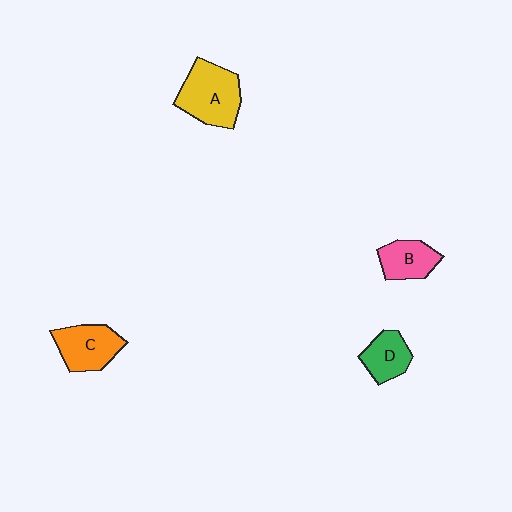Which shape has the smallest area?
Shape D (green).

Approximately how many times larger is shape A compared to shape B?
Approximately 1.6 times.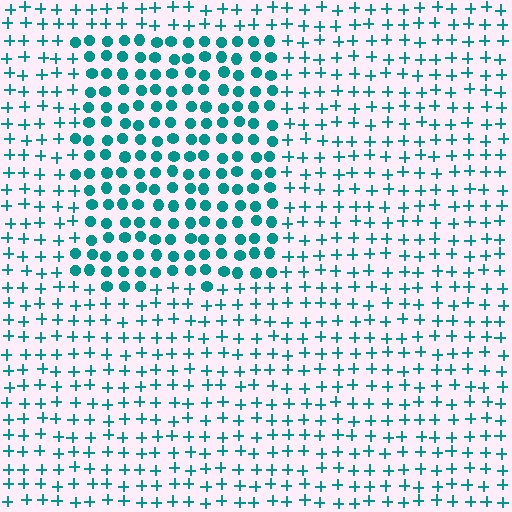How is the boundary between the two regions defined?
The boundary is defined by a change in element shape: circles inside vs. plus signs outside. All elements share the same color and spacing.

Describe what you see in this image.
The image is filled with small teal elements arranged in a uniform grid. A rectangle-shaped region contains circles, while the surrounding area contains plus signs. The boundary is defined purely by the change in element shape.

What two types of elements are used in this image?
The image uses circles inside the rectangle region and plus signs outside it.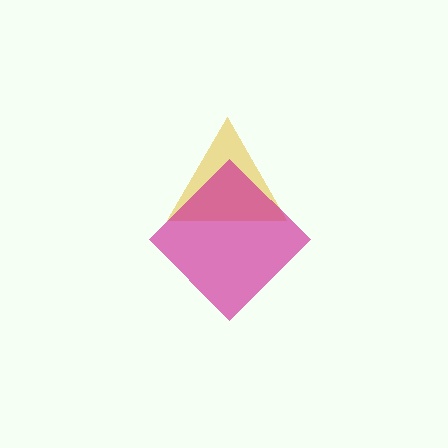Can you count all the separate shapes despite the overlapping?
Yes, there are 2 separate shapes.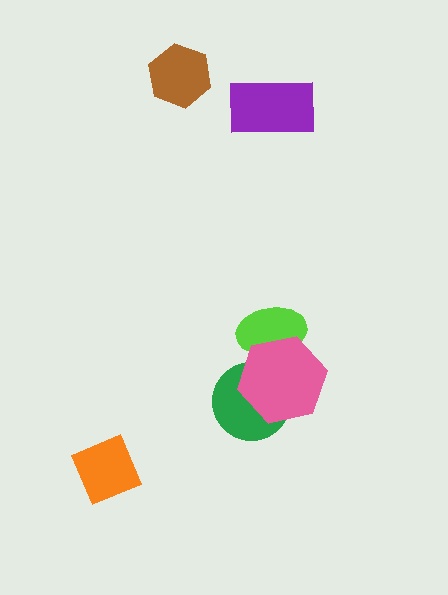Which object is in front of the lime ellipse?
The pink hexagon is in front of the lime ellipse.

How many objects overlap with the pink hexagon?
2 objects overlap with the pink hexagon.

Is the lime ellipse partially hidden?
Yes, it is partially covered by another shape.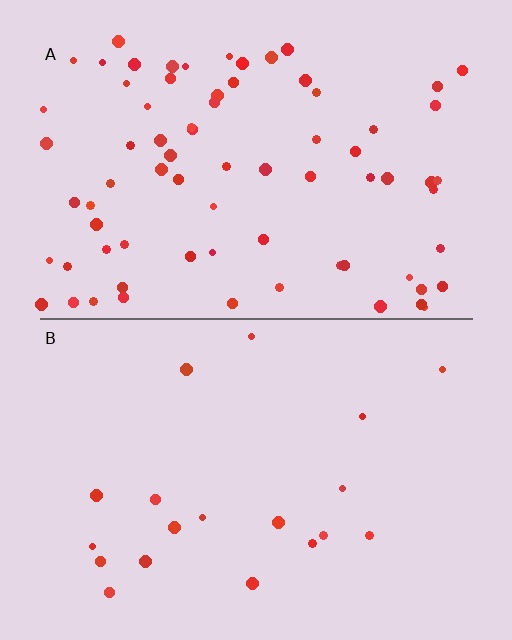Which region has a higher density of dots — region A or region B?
A (the top).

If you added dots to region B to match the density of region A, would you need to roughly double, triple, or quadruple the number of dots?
Approximately quadruple.